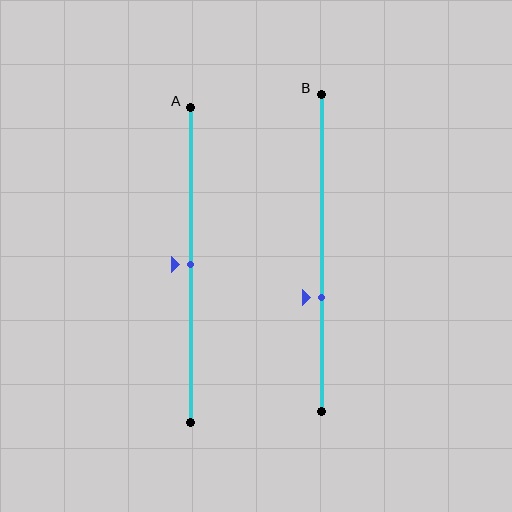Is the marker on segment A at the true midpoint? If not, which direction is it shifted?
Yes, the marker on segment A is at the true midpoint.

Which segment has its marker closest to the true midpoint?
Segment A has its marker closest to the true midpoint.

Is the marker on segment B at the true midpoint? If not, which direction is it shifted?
No, the marker on segment B is shifted downward by about 14% of the segment length.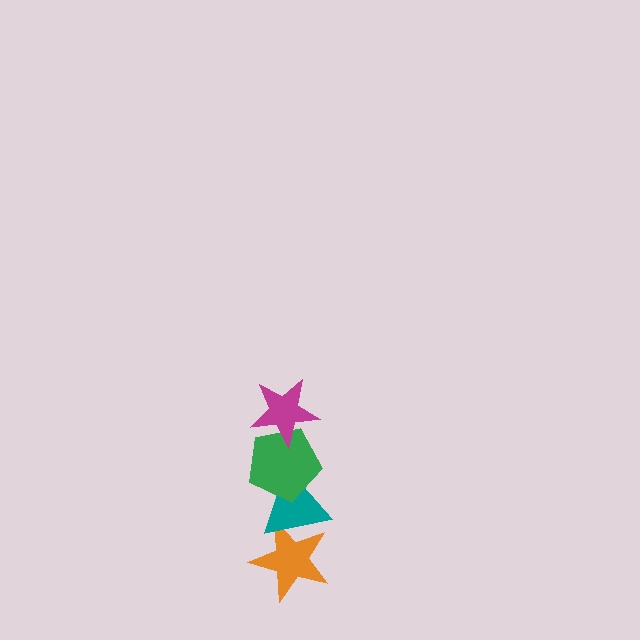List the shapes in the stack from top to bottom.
From top to bottom: the magenta star, the green pentagon, the teal triangle, the orange star.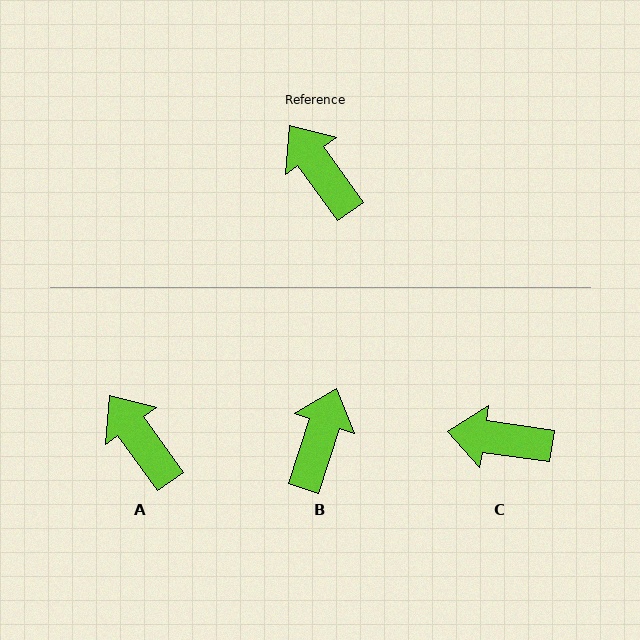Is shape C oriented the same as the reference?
No, it is off by about 47 degrees.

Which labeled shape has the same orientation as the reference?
A.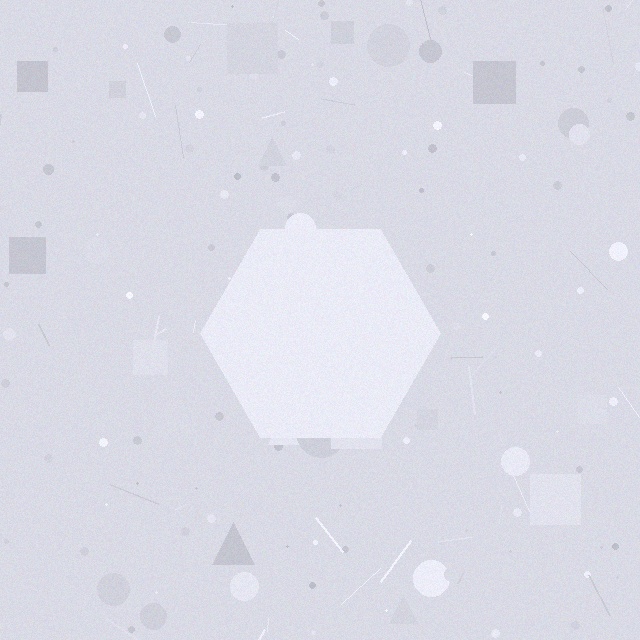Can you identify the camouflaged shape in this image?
The camouflaged shape is a hexagon.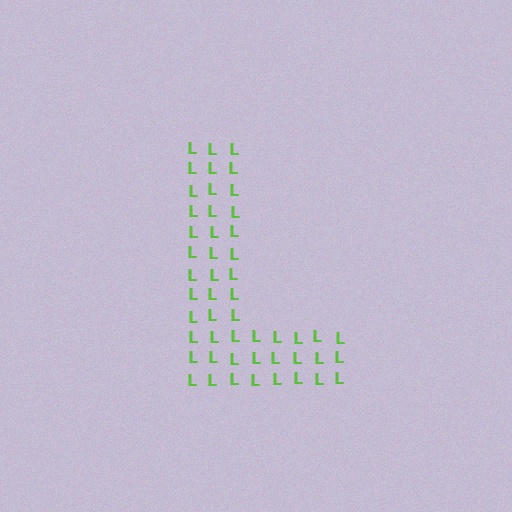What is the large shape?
The large shape is the letter L.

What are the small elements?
The small elements are letter L's.